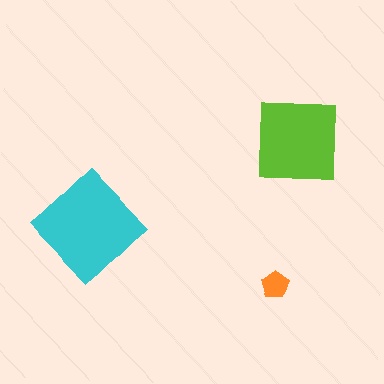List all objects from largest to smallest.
The cyan diamond, the lime square, the orange pentagon.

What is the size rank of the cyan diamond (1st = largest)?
1st.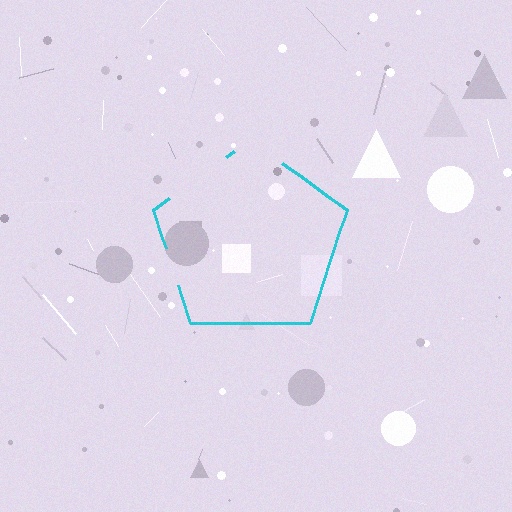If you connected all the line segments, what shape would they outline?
They would outline a pentagon.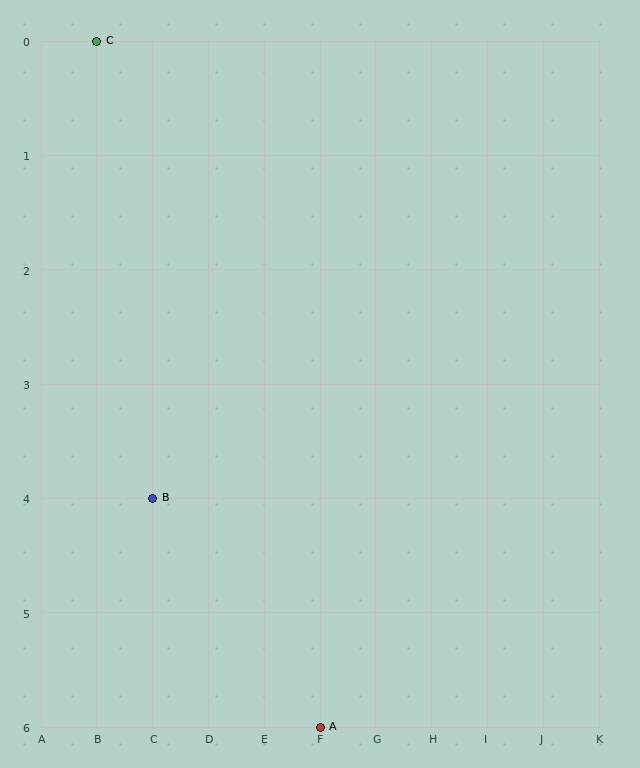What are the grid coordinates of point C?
Point C is at grid coordinates (B, 0).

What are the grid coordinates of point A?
Point A is at grid coordinates (F, 6).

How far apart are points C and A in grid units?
Points C and A are 4 columns and 6 rows apart (about 7.2 grid units diagonally).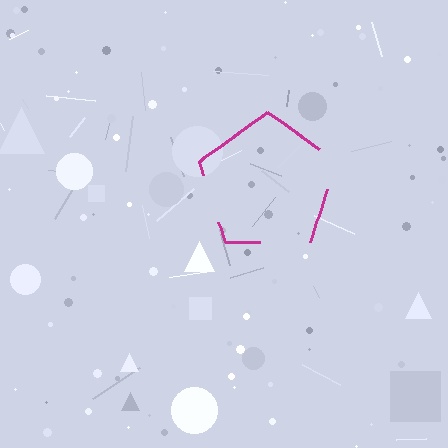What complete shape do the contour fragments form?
The contour fragments form a pentagon.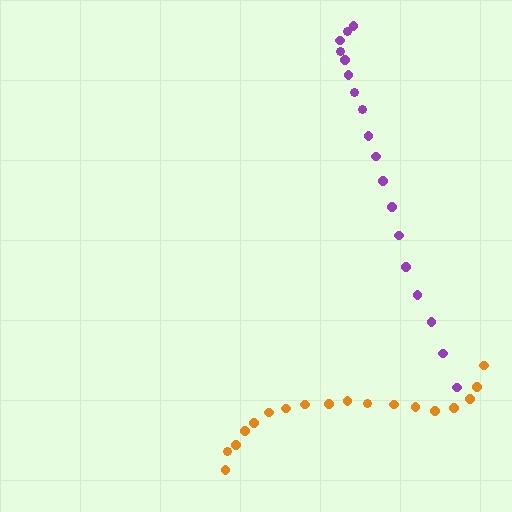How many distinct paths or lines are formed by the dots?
There are 2 distinct paths.